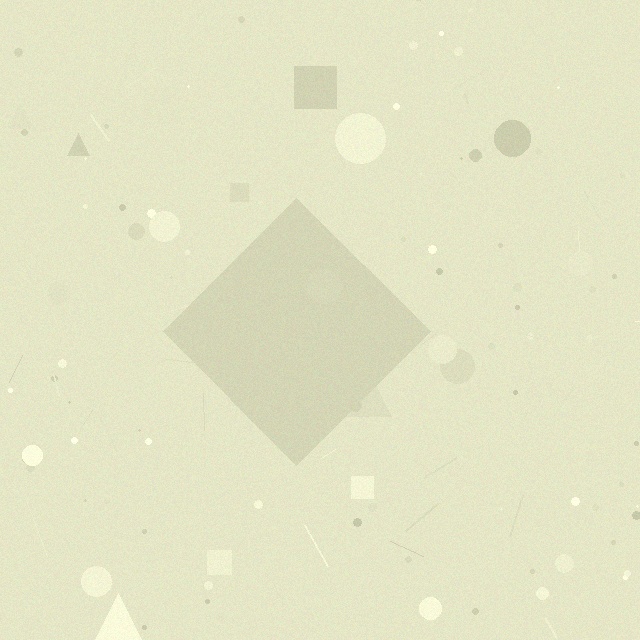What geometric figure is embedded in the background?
A diamond is embedded in the background.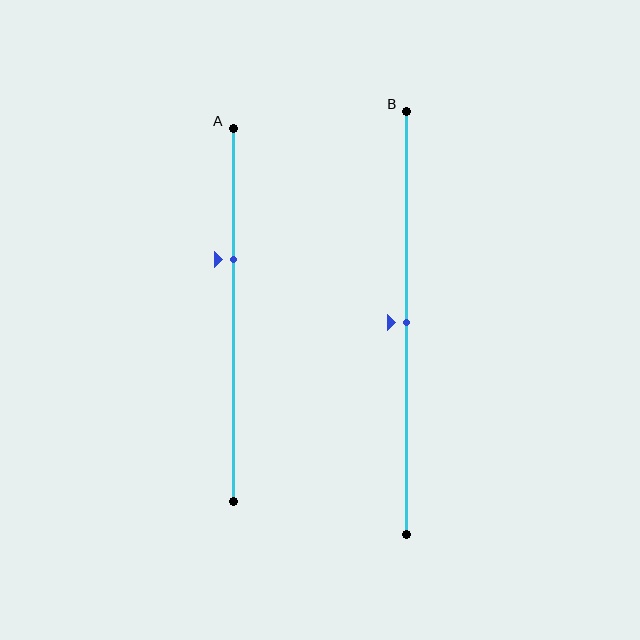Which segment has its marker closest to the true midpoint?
Segment B has its marker closest to the true midpoint.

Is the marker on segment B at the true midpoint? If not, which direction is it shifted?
Yes, the marker on segment B is at the true midpoint.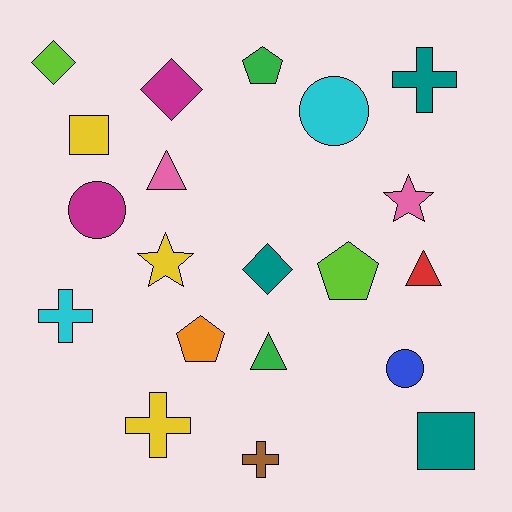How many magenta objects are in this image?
There are 2 magenta objects.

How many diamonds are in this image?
There are 3 diamonds.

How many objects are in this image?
There are 20 objects.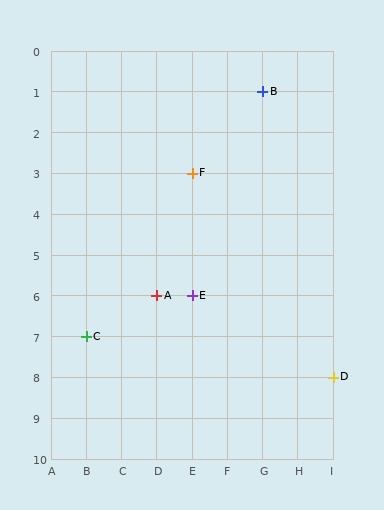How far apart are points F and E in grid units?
Points F and E are 3 rows apart.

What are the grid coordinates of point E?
Point E is at grid coordinates (E, 6).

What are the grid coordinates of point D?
Point D is at grid coordinates (I, 8).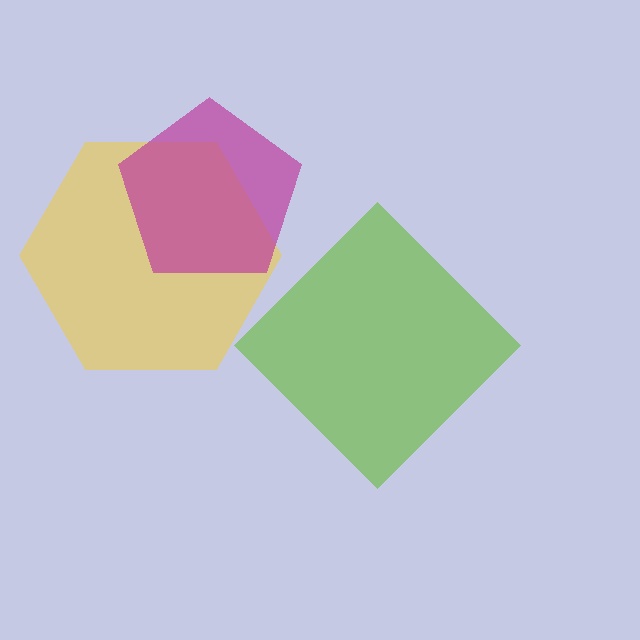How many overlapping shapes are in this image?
There are 3 overlapping shapes in the image.